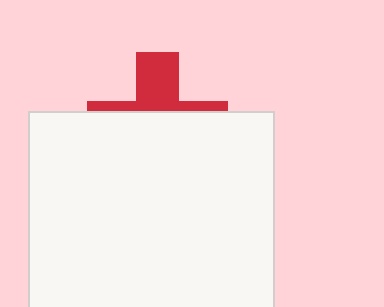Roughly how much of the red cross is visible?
A small part of it is visible (roughly 35%).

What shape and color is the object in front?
The object in front is a white rectangle.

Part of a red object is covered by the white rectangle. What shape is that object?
It is a cross.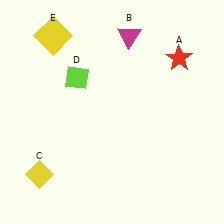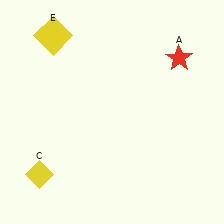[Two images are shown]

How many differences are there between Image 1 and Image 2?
There are 2 differences between the two images.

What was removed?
The lime diamond (D), the magenta triangle (B) were removed in Image 2.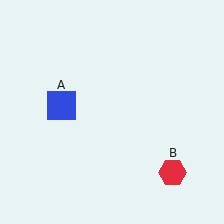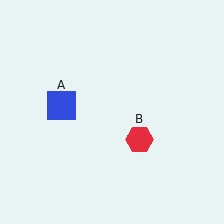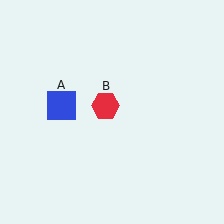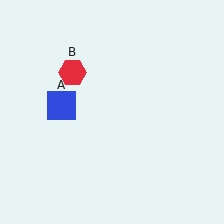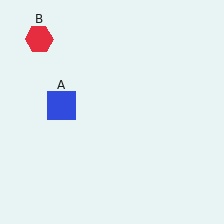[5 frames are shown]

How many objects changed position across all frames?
1 object changed position: red hexagon (object B).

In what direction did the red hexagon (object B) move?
The red hexagon (object B) moved up and to the left.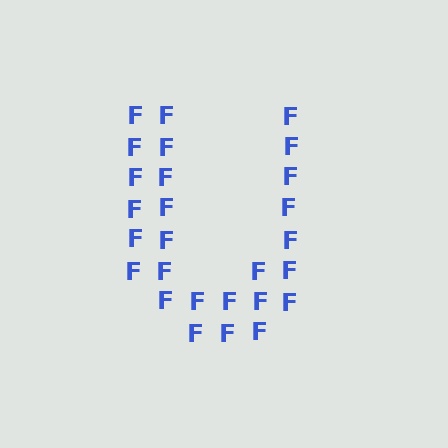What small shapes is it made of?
It is made of small letter F's.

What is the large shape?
The large shape is the letter U.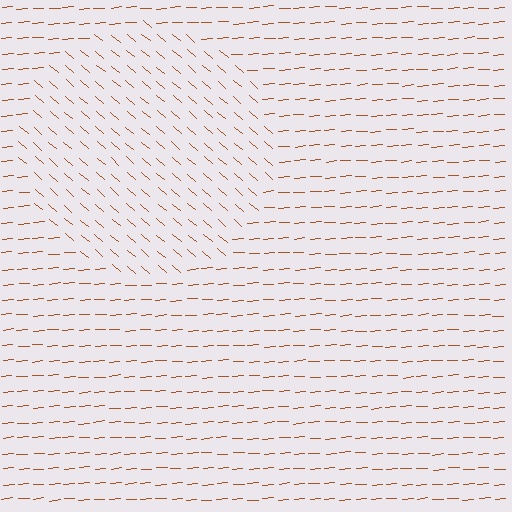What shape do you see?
I see a circle.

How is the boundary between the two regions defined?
The boundary is defined purely by a change in line orientation (approximately 45 degrees difference). All lines are the same color and thickness.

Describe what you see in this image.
The image is filled with small brown line segments. A circle region in the image has lines oriented differently from the surrounding lines, creating a visible texture boundary.